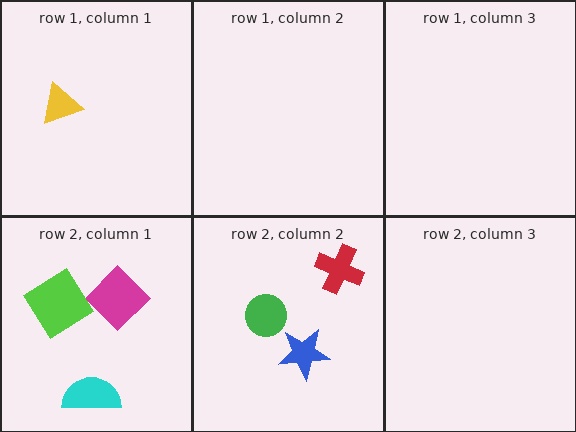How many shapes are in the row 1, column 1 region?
1.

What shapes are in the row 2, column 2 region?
The blue star, the green circle, the red cross.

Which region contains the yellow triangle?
The row 1, column 1 region.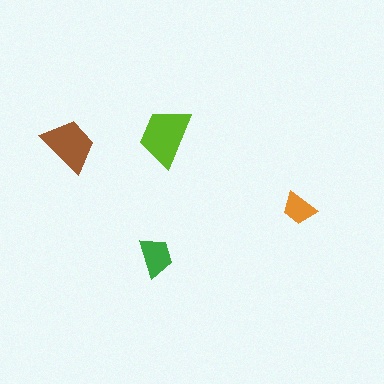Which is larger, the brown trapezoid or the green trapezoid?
The brown one.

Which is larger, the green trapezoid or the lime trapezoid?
The lime one.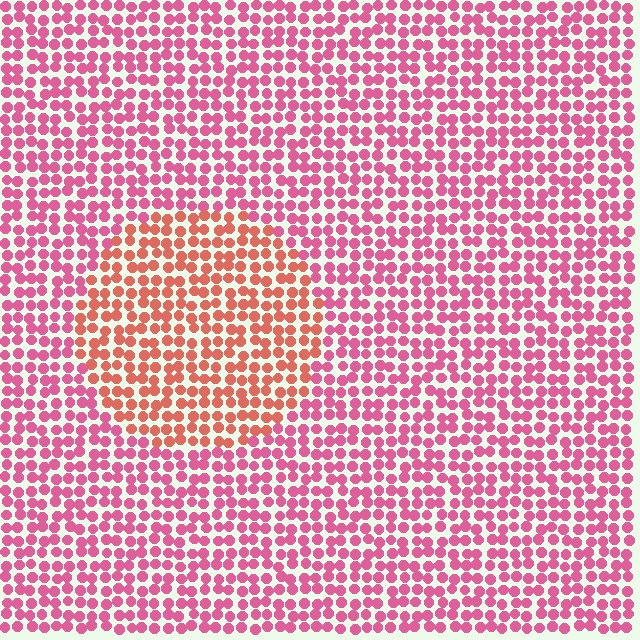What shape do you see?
I see a circle.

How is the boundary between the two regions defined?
The boundary is defined purely by a slight shift in hue (about 33 degrees). Spacing, size, and orientation are identical on both sides.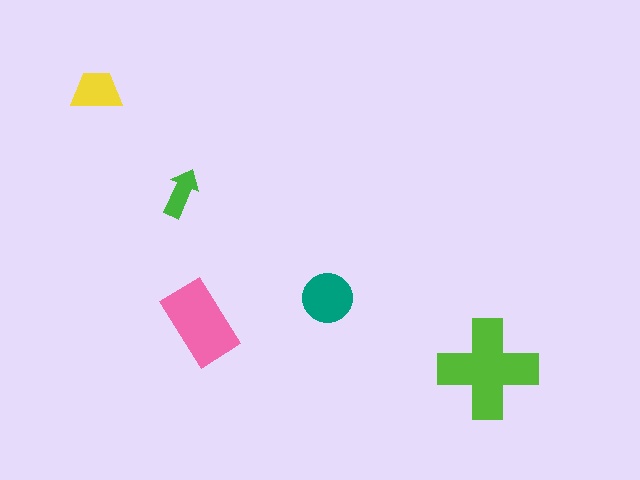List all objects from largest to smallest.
The lime cross, the pink rectangle, the teal circle, the yellow trapezoid, the green arrow.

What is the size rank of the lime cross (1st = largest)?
1st.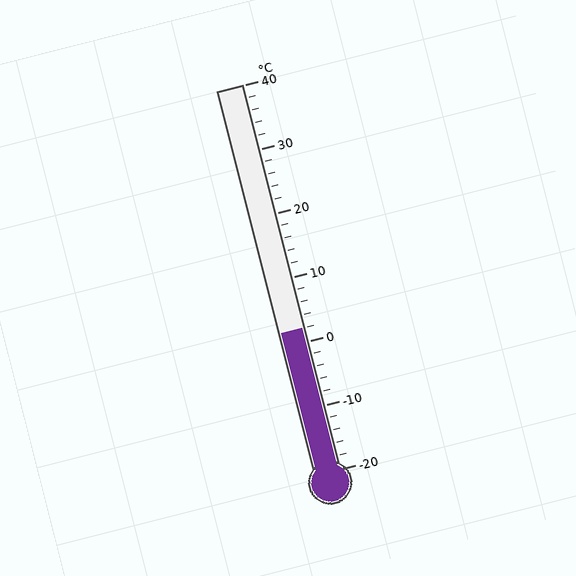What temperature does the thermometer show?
The thermometer shows approximately 2°C.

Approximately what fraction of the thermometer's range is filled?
The thermometer is filled to approximately 35% of its range.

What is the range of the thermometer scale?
The thermometer scale ranges from -20°C to 40°C.